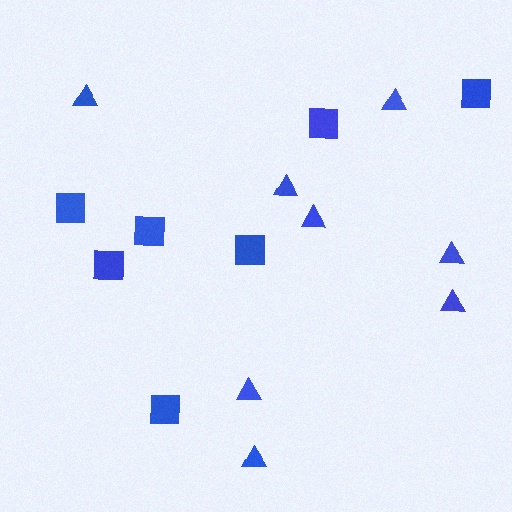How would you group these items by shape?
There are 2 groups: one group of squares (7) and one group of triangles (8).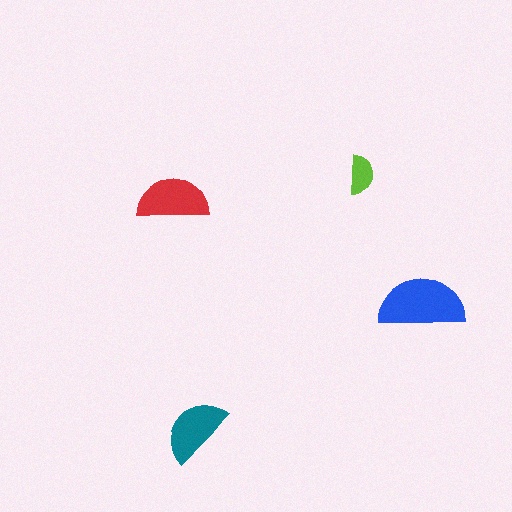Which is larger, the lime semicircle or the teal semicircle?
The teal one.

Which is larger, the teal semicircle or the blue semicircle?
The blue one.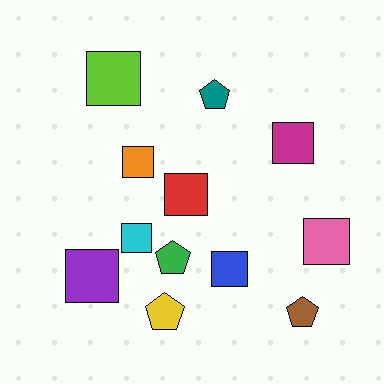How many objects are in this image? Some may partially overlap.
There are 12 objects.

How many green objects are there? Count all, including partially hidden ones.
There is 1 green object.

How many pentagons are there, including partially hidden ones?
There are 4 pentagons.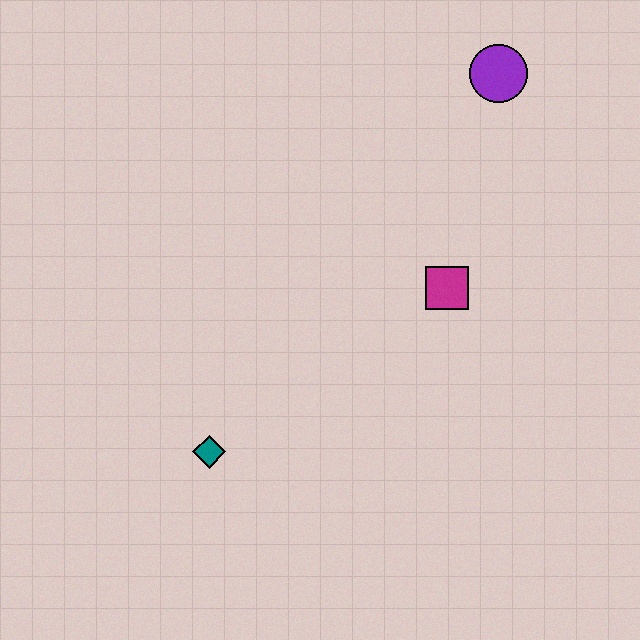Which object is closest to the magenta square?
The purple circle is closest to the magenta square.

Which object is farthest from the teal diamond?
The purple circle is farthest from the teal diamond.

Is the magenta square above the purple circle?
No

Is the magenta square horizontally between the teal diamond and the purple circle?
Yes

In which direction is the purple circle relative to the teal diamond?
The purple circle is above the teal diamond.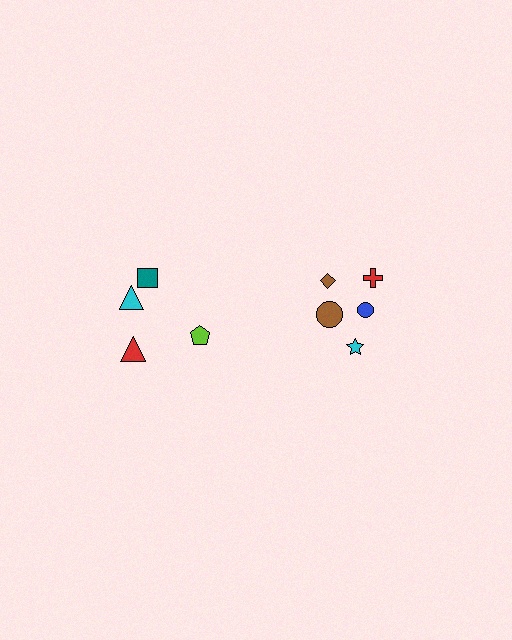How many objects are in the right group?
There are 6 objects.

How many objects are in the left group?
There are 4 objects.